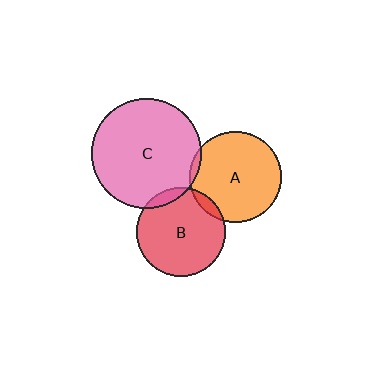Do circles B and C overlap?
Yes.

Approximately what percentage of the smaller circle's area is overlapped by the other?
Approximately 5%.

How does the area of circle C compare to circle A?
Approximately 1.5 times.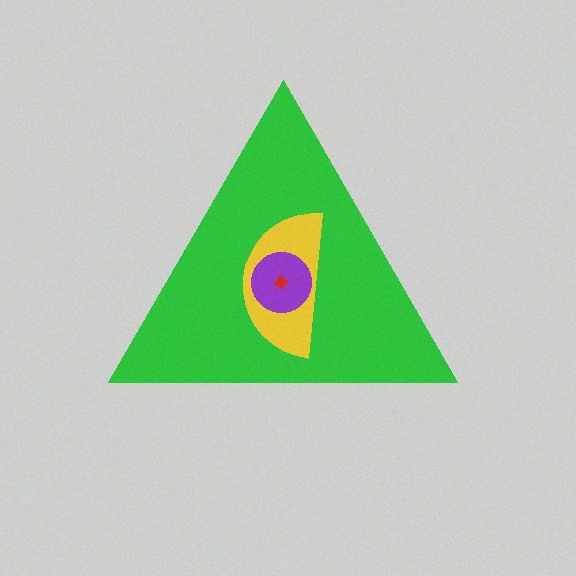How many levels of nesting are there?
4.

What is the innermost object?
The red diamond.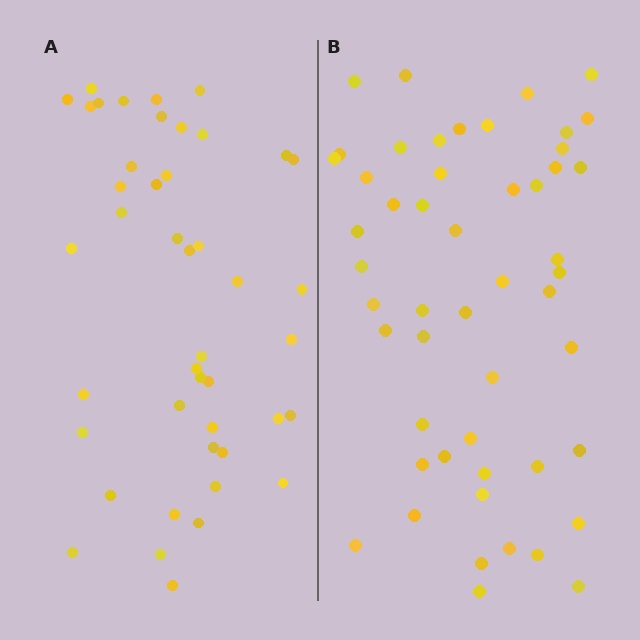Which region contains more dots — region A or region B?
Region B (the right region) has more dots.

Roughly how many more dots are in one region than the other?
Region B has roughly 8 or so more dots than region A.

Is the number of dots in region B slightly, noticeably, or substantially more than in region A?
Region B has only slightly more — the two regions are fairly close. The ratio is roughly 1.2 to 1.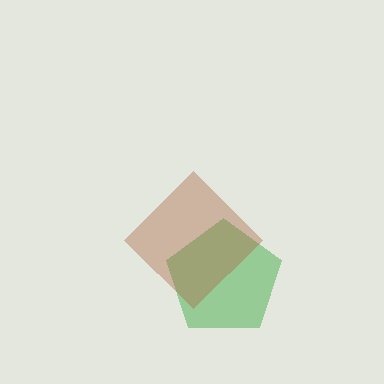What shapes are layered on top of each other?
The layered shapes are: a green pentagon, a brown diamond.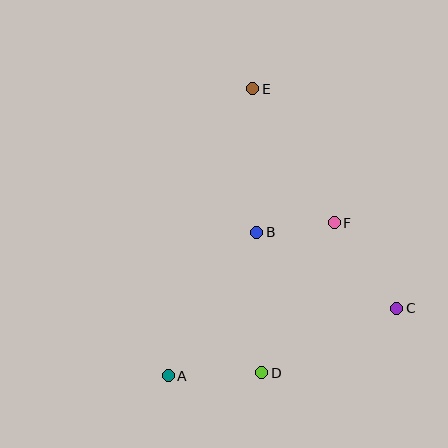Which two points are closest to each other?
Points B and F are closest to each other.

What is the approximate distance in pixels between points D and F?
The distance between D and F is approximately 167 pixels.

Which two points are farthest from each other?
Points A and E are farthest from each other.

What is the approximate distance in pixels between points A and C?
The distance between A and C is approximately 239 pixels.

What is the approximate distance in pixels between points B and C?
The distance between B and C is approximately 159 pixels.